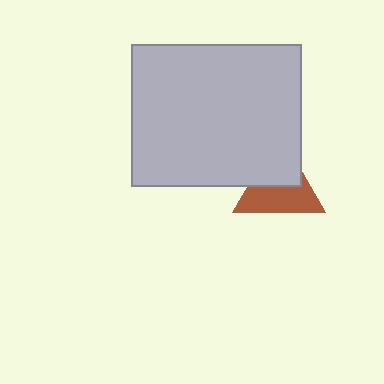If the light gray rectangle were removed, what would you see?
You would see the complete brown triangle.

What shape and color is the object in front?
The object in front is a light gray rectangle.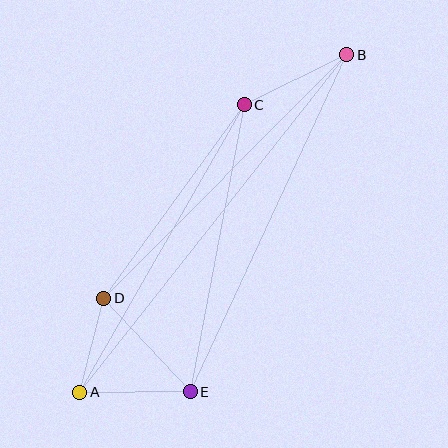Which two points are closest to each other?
Points A and D are closest to each other.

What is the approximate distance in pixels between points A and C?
The distance between A and C is approximately 331 pixels.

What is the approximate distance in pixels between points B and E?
The distance between B and E is approximately 372 pixels.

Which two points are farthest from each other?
Points A and B are farthest from each other.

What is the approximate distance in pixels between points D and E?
The distance between D and E is approximately 127 pixels.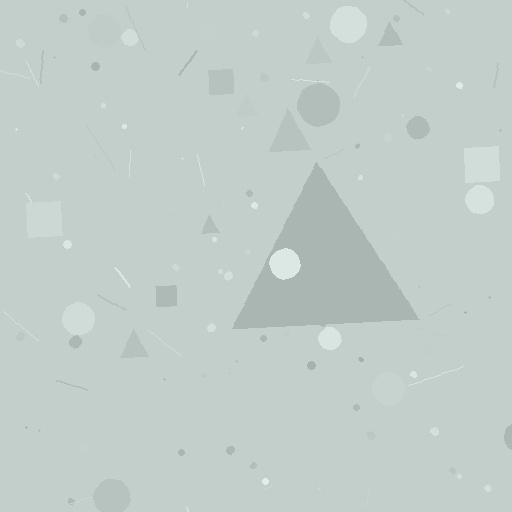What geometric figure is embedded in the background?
A triangle is embedded in the background.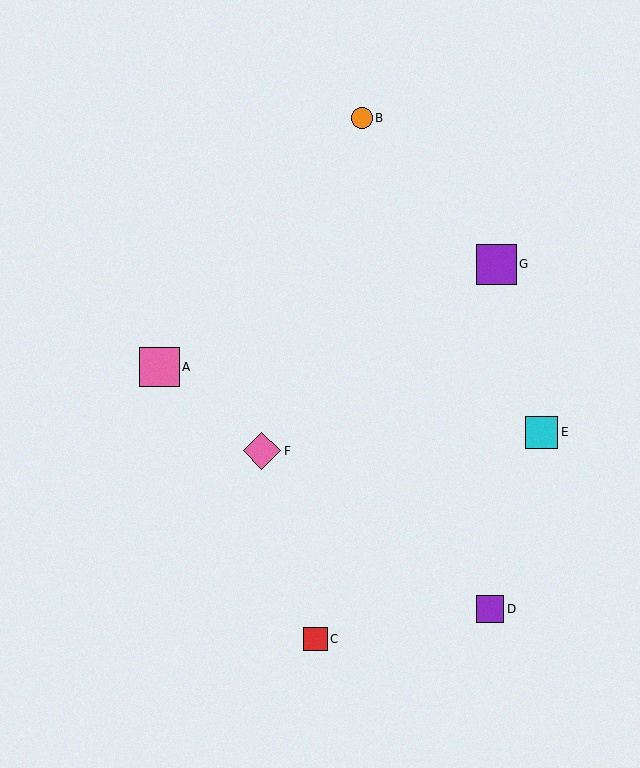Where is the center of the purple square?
The center of the purple square is at (490, 609).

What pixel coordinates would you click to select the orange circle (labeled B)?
Click at (362, 118) to select the orange circle B.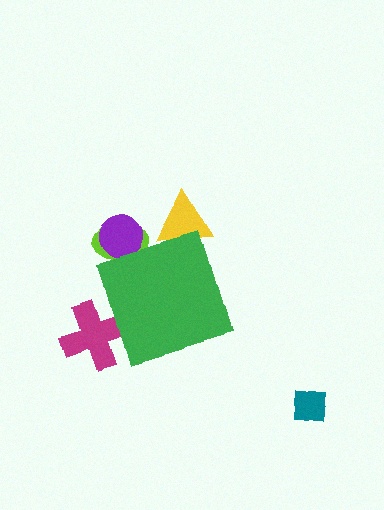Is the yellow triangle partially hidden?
Yes, the yellow triangle is partially hidden behind the green diamond.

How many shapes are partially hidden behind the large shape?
4 shapes are partially hidden.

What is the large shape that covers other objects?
A green diamond.